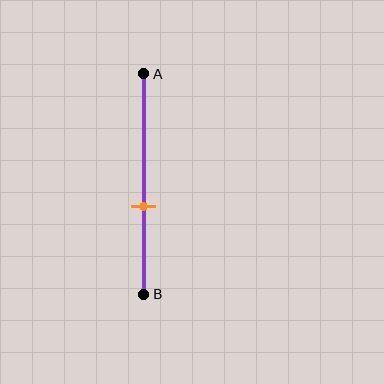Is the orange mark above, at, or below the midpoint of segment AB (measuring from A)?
The orange mark is below the midpoint of segment AB.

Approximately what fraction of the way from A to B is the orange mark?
The orange mark is approximately 60% of the way from A to B.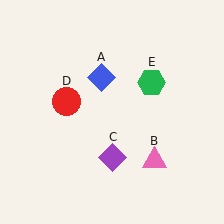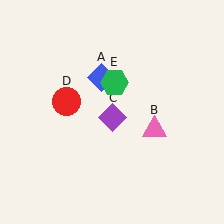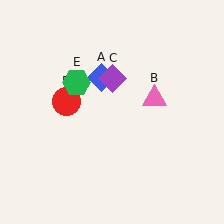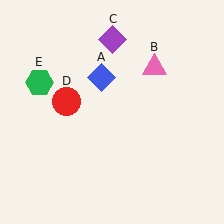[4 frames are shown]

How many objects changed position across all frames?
3 objects changed position: pink triangle (object B), purple diamond (object C), green hexagon (object E).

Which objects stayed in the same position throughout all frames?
Blue diamond (object A) and red circle (object D) remained stationary.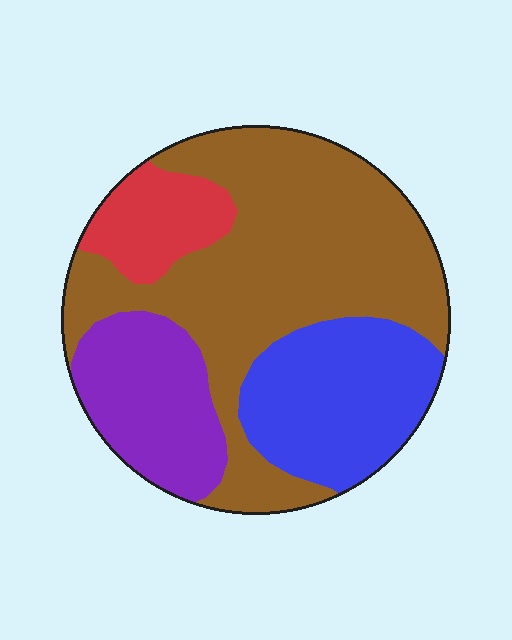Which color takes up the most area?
Brown, at roughly 50%.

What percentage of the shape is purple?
Purple covers 17% of the shape.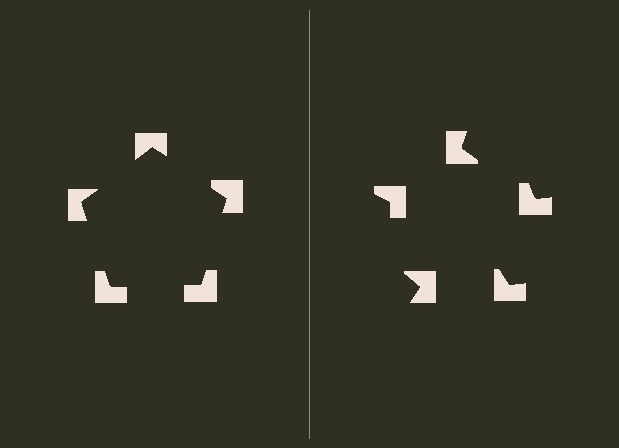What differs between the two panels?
The notched squares are positioned identically on both sides; only the wedge orientations differ. On the left they align to a pentagon; on the right they are misaligned.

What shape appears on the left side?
An illusory pentagon.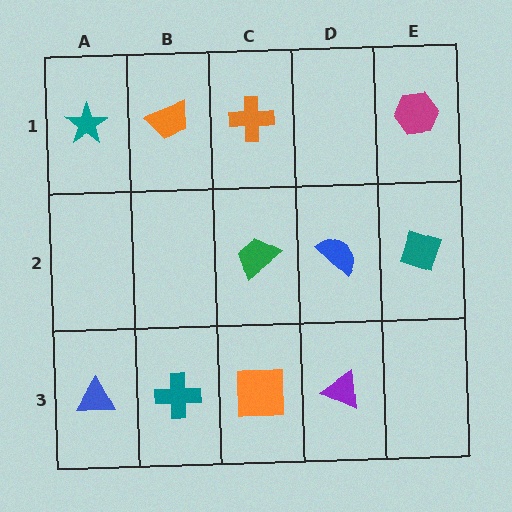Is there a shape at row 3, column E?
No, that cell is empty.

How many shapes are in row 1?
4 shapes.